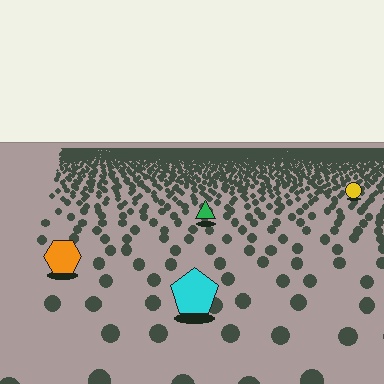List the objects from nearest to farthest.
From nearest to farthest: the cyan pentagon, the orange hexagon, the green triangle, the yellow circle.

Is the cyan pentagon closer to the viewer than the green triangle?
Yes. The cyan pentagon is closer — you can tell from the texture gradient: the ground texture is coarser near it.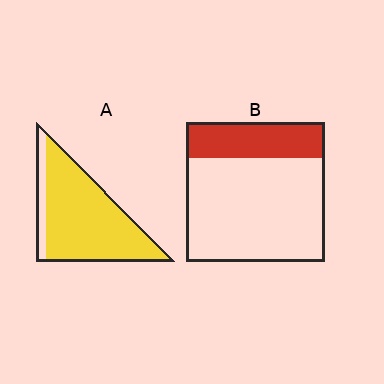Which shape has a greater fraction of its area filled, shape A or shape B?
Shape A.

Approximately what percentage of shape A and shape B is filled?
A is approximately 85% and B is approximately 25%.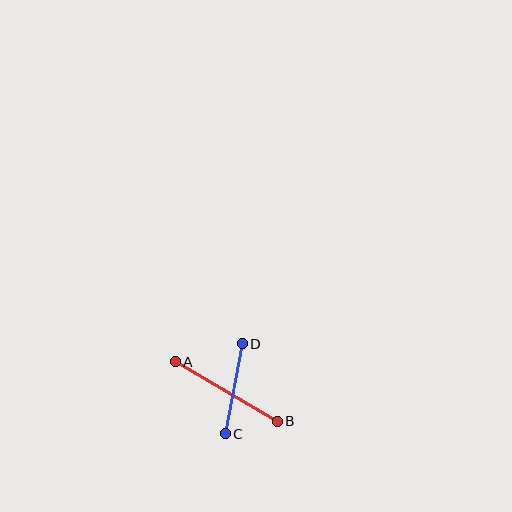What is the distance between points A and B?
The distance is approximately 118 pixels.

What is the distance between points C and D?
The distance is approximately 91 pixels.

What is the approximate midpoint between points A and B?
The midpoint is at approximately (226, 391) pixels.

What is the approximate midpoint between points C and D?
The midpoint is at approximately (234, 389) pixels.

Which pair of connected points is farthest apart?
Points A and B are farthest apart.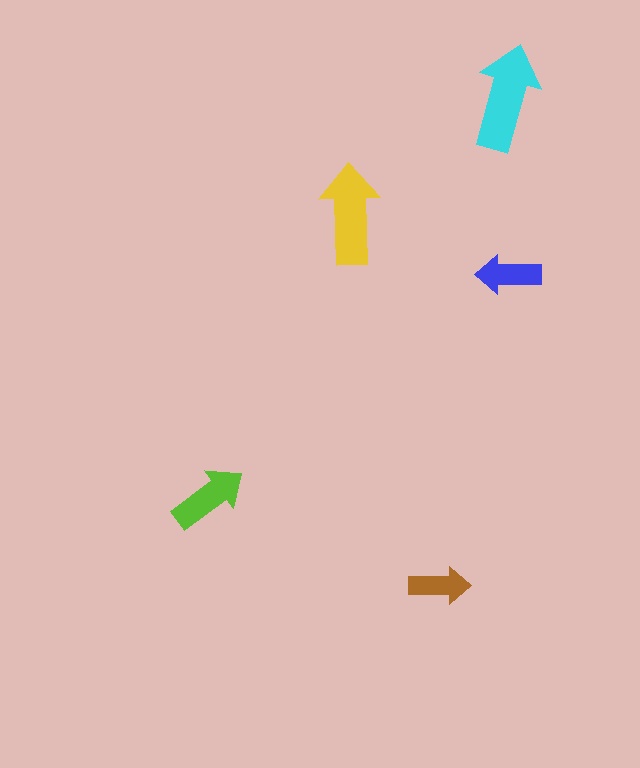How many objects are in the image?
There are 5 objects in the image.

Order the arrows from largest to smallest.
the cyan one, the yellow one, the lime one, the blue one, the brown one.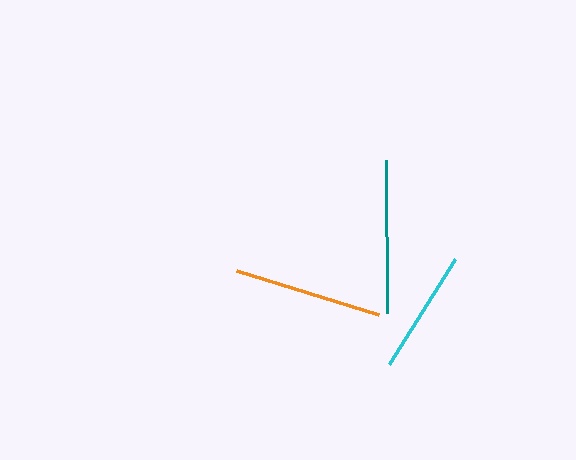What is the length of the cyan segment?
The cyan segment is approximately 123 pixels long.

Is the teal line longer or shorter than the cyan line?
The teal line is longer than the cyan line.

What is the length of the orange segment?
The orange segment is approximately 149 pixels long.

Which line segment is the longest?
The teal line is the longest at approximately 153 pixels.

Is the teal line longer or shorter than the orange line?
The teal line is longer than the orange line.